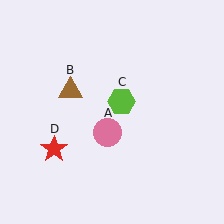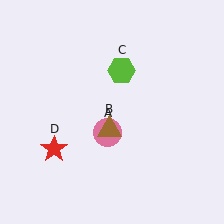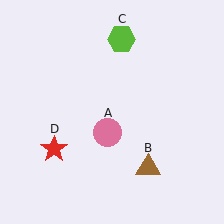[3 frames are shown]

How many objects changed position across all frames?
2 objects changed position: brown triangle (object B), lime hexagon (object C).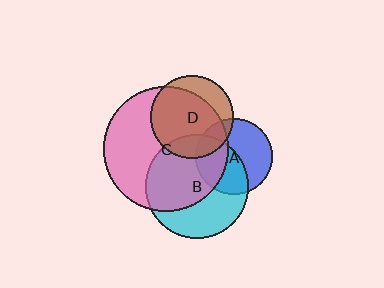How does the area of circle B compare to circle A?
Approximately 1.8 times.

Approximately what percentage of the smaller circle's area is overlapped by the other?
Approximately 55%.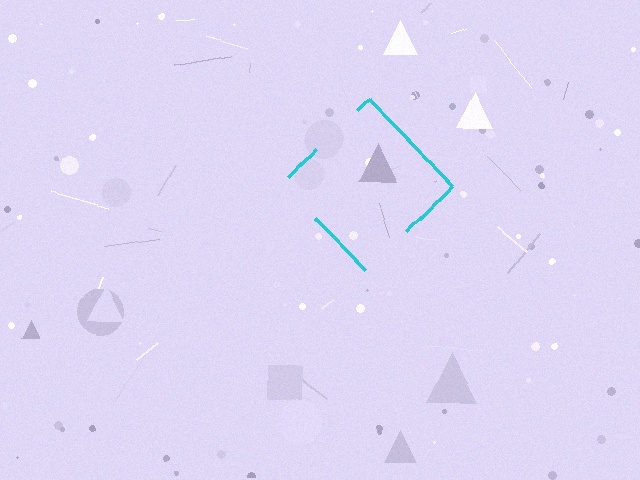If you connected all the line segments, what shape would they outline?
They would outline a diamond.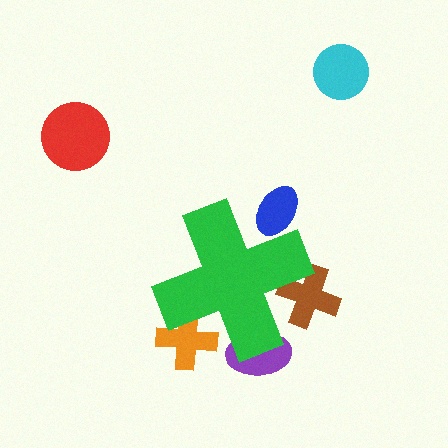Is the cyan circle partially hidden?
No, the cyan circle is fully visible.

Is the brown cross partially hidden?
Yes, the brown cross is partially hidden behind the green cross.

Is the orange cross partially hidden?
Yes, the orange cross is partially hidden behind the green cross.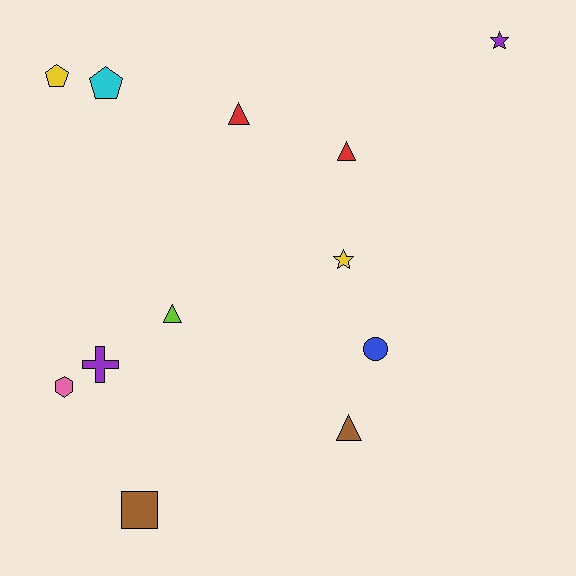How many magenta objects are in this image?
There are no magenta objects.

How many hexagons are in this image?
There is 1 hexagon.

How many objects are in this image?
There are 12 objects.